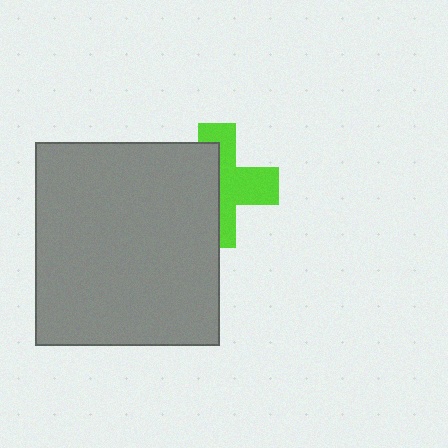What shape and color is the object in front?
The object in front is a gray rectangle.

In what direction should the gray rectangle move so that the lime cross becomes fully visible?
The gray rectangle should move left. That is the shortest direction to clear the overlap and leave the lime cross fully visible.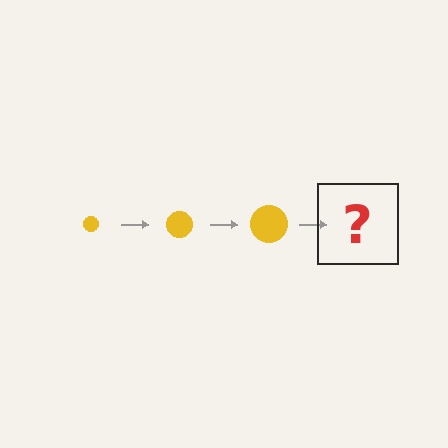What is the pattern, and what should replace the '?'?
The pattern is that the circle gets progressively larger each step. The '?' should be a yellow circle, larger than the previous one.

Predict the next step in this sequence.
The next step is a yellow circle, larger than the previous one.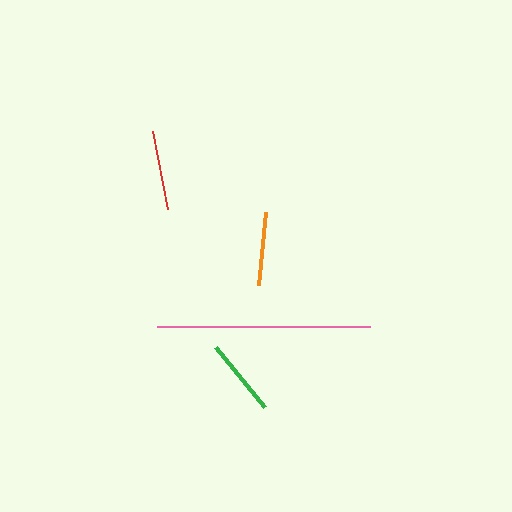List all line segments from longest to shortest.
From longest to shortest: pink, red, green, orange.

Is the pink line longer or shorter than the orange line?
The pink line is longer than the orange line.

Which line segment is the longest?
The pink line is the longest at approximately 213 pixels.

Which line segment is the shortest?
The orange line is the shortest at approximately 73 pixels.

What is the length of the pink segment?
The pink segment is approximately 213 pixels long.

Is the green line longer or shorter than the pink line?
The pink line is longer than the green line.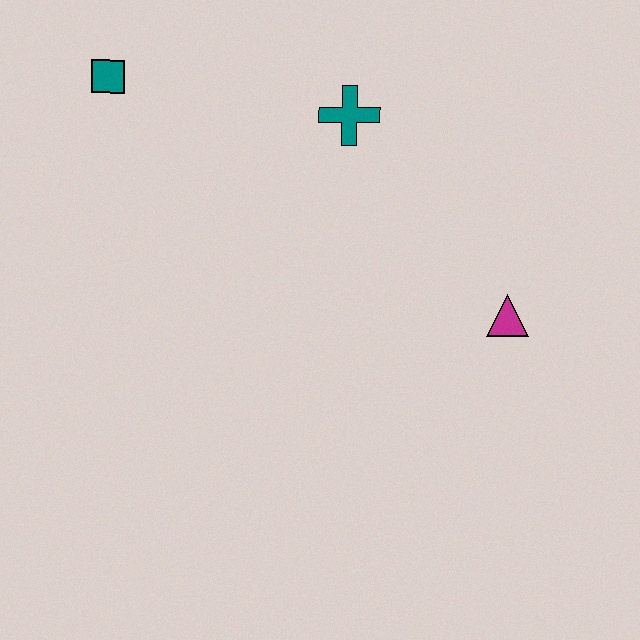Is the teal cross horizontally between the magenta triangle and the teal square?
Yes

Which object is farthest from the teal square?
The magenta triangle is farthest from the teal square.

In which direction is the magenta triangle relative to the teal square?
The magenta triangle is to the right of the teal square.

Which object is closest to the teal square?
The teal cross is closest to the teal square.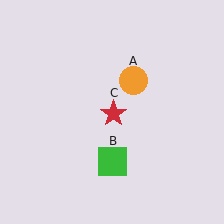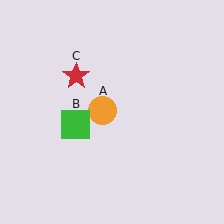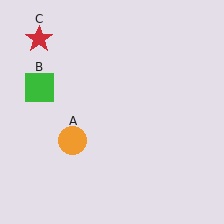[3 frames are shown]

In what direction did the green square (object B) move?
The green square (object B) moved up and to the left.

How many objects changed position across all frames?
3 objects changed position: orange circle (object A), green square (object B), red star (object C).